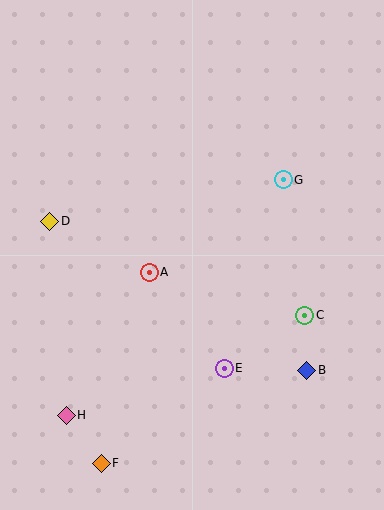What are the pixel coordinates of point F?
Point F is at (101, 463).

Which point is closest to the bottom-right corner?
Point B is closest to the bottom-right corner.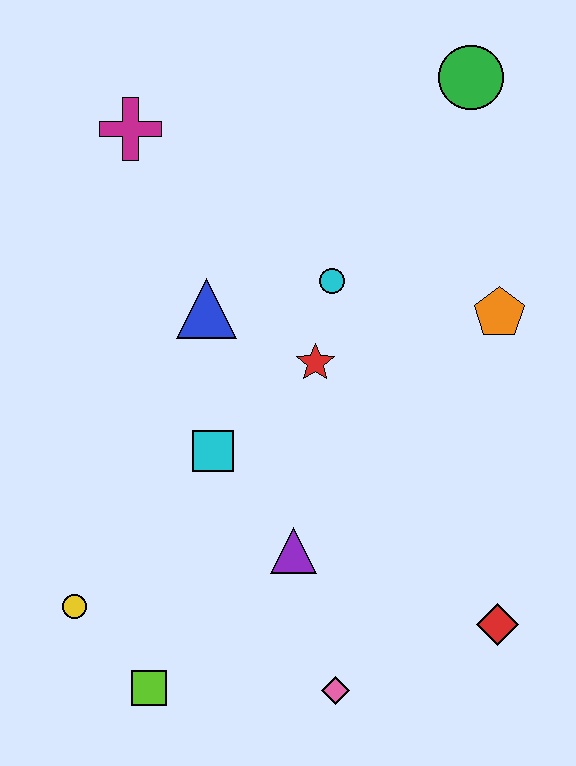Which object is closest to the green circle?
The orange pentagon is closest to the green circle.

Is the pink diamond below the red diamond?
Yes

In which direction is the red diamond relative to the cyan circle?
The red diamond is below the cyan circle.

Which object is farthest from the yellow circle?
The green circle is farthest from the yellow circle.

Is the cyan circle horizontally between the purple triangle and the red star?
No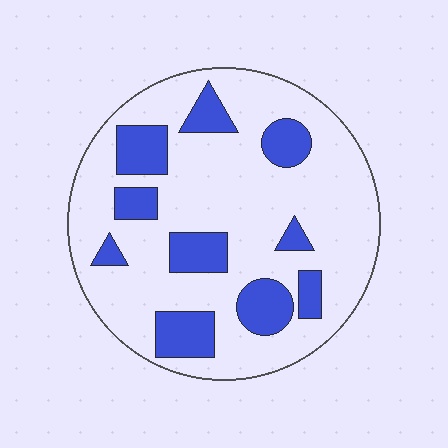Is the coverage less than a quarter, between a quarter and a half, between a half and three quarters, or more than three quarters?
Less than a quarter.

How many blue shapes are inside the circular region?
10.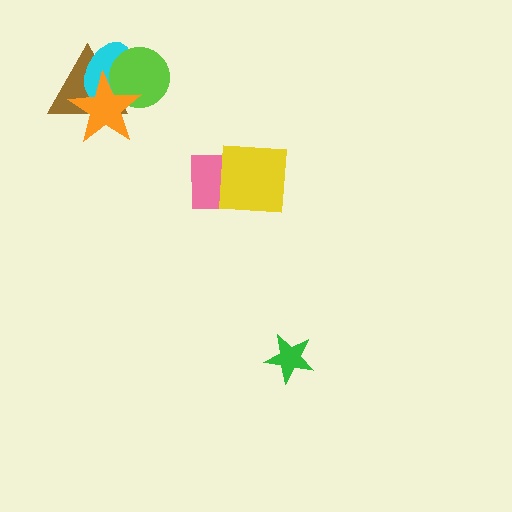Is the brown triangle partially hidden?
Yes, it is partially covered by another shape.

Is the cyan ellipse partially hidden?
Yes, it is partially covered by another shape.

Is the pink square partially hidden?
Yes, it is partially covered by another shape.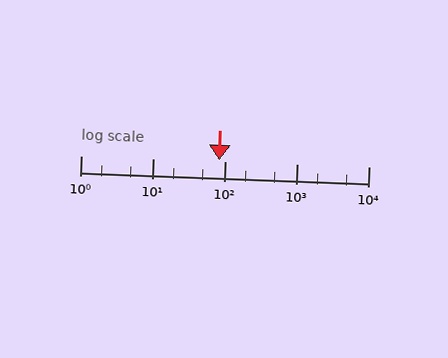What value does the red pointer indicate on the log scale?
The pointer indicates approximately 85.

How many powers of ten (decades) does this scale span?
The scale spans 4 decades, from 1 to 10000.